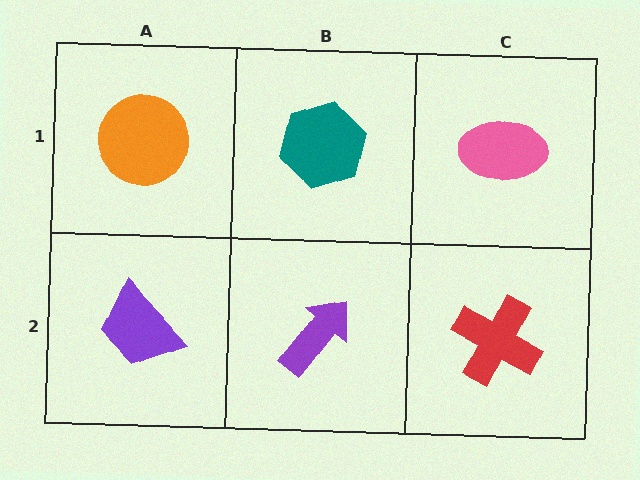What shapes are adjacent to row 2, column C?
A pink ellipse (row 1, column C), a purple arrow (row 2, column B).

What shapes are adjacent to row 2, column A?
An orange circle (row 1, column A), a purple arrow (row 2, column B).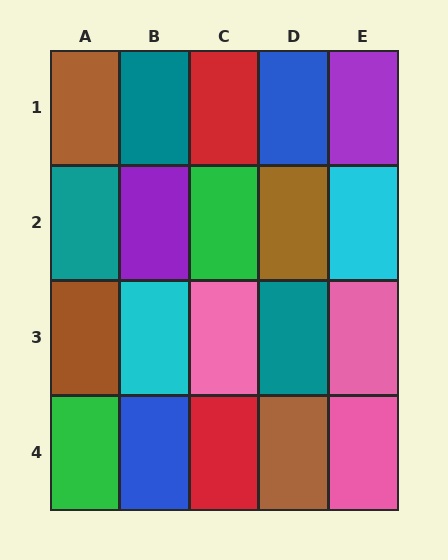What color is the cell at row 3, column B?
Cyan.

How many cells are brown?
4 cells are brown.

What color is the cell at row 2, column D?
Brown.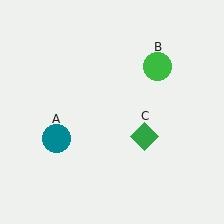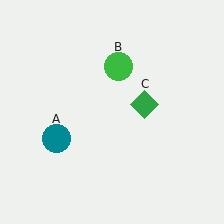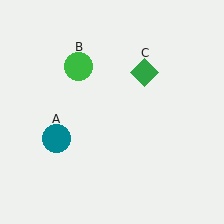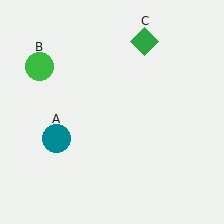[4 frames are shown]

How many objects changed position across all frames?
2 objects changed position: green circle (object B), green diamond (object C).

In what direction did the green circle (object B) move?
The green circle (object B) moved left.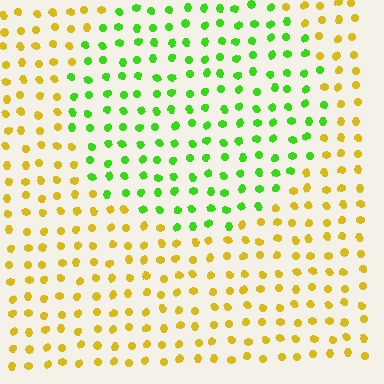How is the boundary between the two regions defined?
The boundary is defined purely by a slight shift in hue (about 60 degrees). Spacing, size, and orientation are identical on both sides.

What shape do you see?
I see a circle.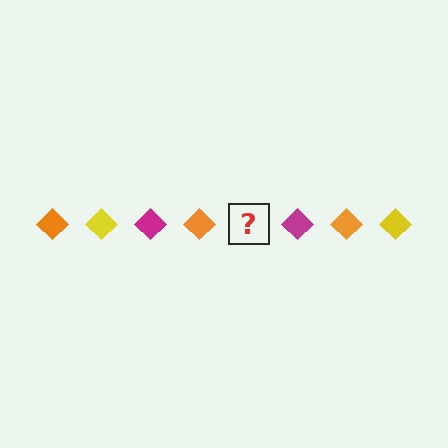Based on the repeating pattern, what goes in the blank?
The blank should be a yellow diamond.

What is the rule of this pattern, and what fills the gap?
The rule is that the pattern cycles through orange, yellow, magenta diamonds. The gap should be filled with a yellow diamond.